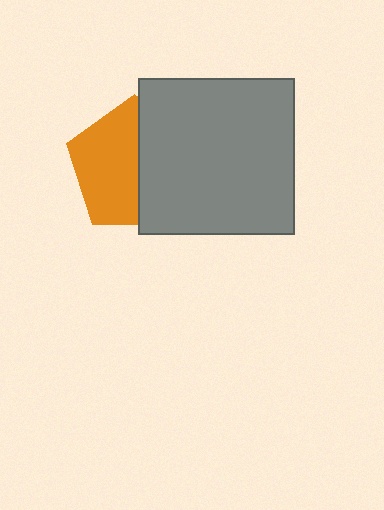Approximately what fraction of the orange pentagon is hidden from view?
Roughly 47% of the orange pentagon is hidden behind the gray square.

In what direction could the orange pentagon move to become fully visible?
The orange pentagon could move left. That would shift it out from behind the gray square entirely.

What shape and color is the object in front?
The object in front is a gray square.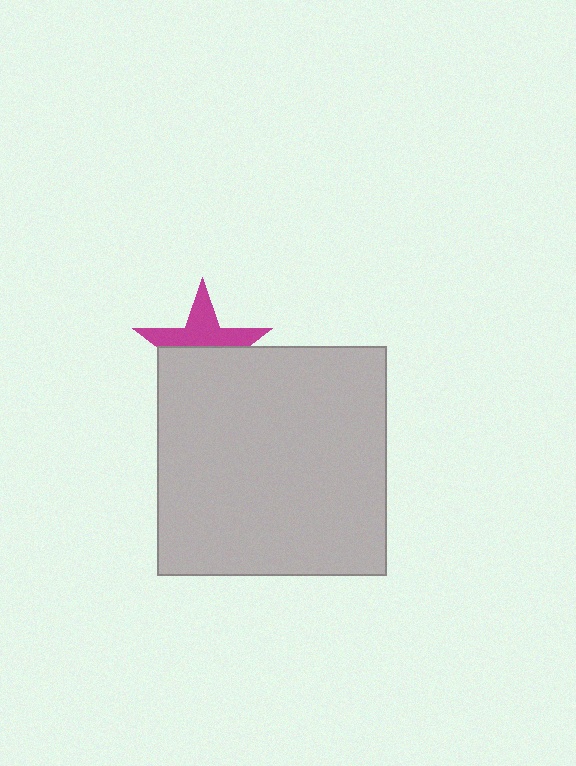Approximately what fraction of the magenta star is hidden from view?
Roughly 53% of the magenta star is hidden behind the light gray square.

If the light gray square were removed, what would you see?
You would see the complete magenta star.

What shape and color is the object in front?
The object in front is a light gray square.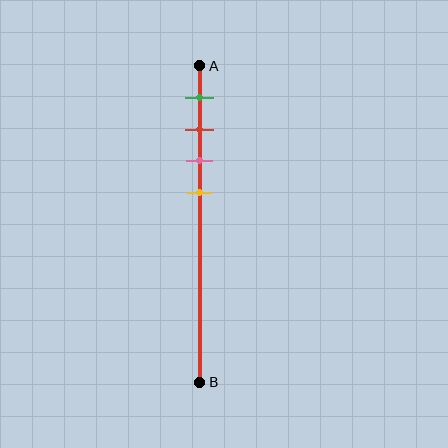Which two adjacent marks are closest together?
The red and pink marks are the closest adjacent pair.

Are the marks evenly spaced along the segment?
Yes, the marks are approximately evenly spaced.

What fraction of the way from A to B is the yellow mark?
The yellow mark is approximately 40% (0.4) of the way from A to B.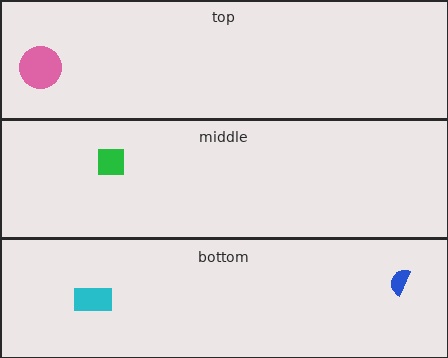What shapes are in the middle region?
The green square.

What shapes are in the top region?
The pink circle.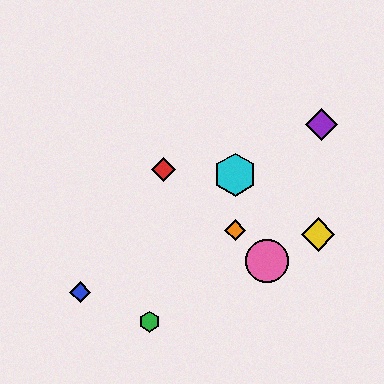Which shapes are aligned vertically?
The orange diamond, the cyan hexagon are aligned vertically.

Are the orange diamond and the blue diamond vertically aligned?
No, the orange diamond is at x≈235 and the blue diamond is at x≈80.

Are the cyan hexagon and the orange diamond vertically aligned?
Yes, both are at x≈235.